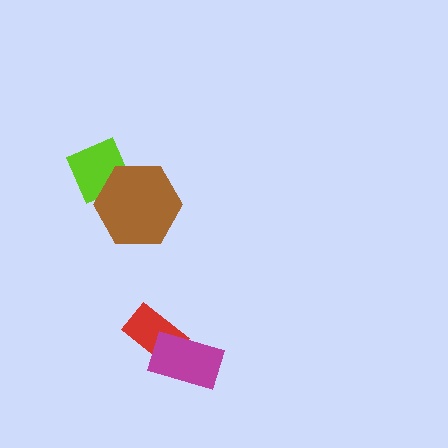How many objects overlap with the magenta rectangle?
1 object overlaps with the magenta rectangle.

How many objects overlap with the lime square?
1 object overlaps with the lime square.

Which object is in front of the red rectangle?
The magenta rectangle is in front of the red rectangle.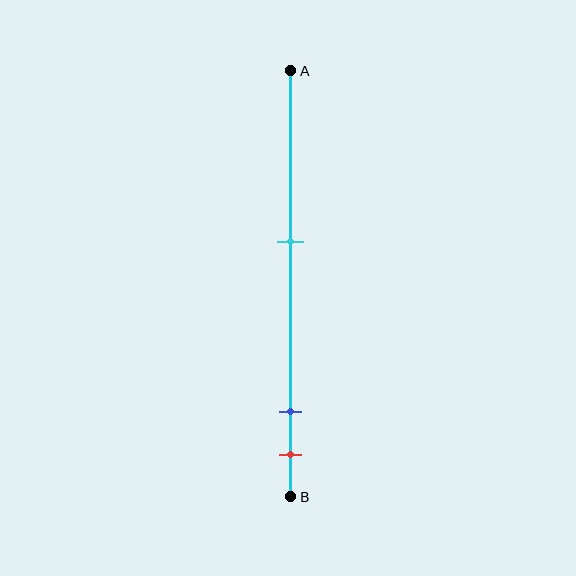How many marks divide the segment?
There are 3 marks dividing the segment.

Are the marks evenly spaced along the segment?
No, the marks are not evenly spaced.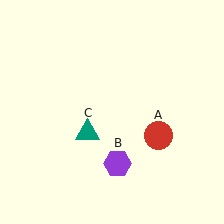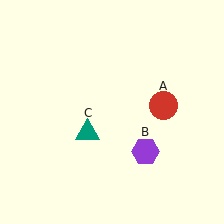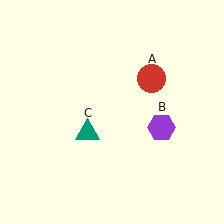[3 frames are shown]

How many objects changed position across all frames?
2 objects changed position: red circle (object A), purple hexagon (object B).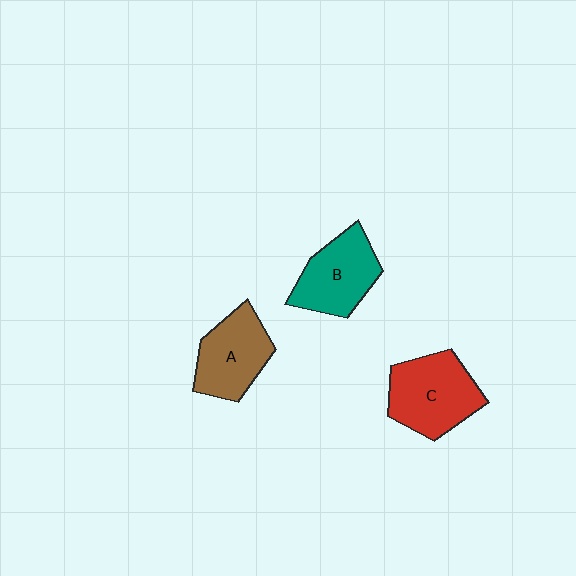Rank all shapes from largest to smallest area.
From largest to smallest: C (red), B (teal), A (brown).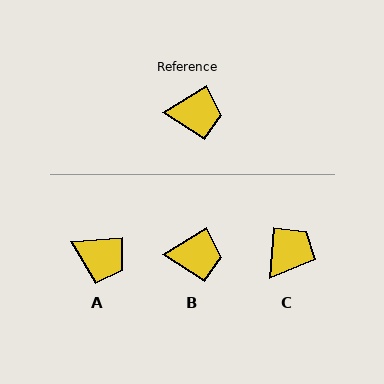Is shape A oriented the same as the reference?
No, it is off by about 27 degrees.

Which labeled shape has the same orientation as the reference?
B.